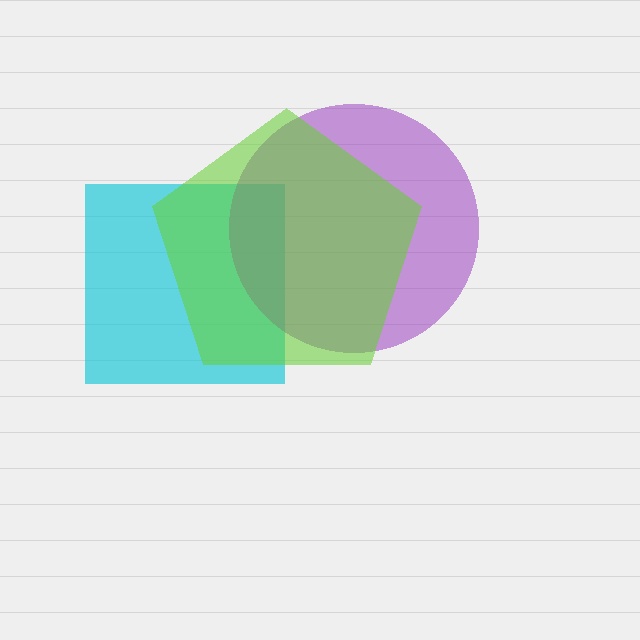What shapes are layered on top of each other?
The layered shapes are: a cyan square, a purple circle, a lime pentagon.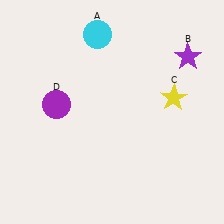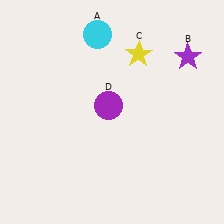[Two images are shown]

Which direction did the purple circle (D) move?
The purple circle (D) moved right.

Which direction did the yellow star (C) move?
The yellow star (C) moved up.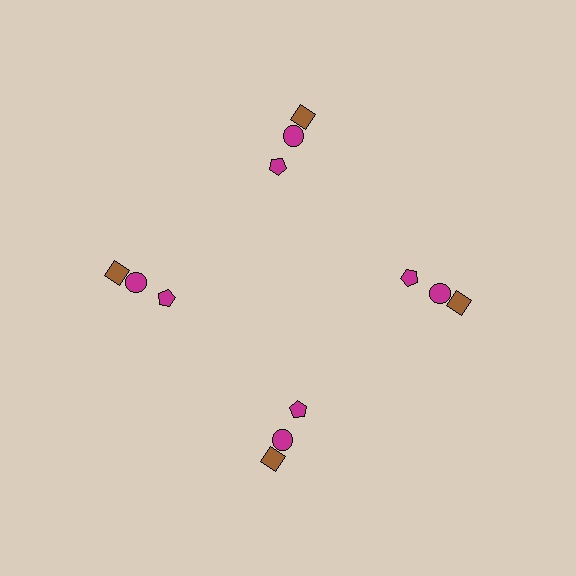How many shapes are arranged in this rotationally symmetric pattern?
There are 12 shapes, arranged in 4 groups of 3.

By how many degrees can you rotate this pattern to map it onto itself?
The pattern maps onto itself every 90 degrees of rotation.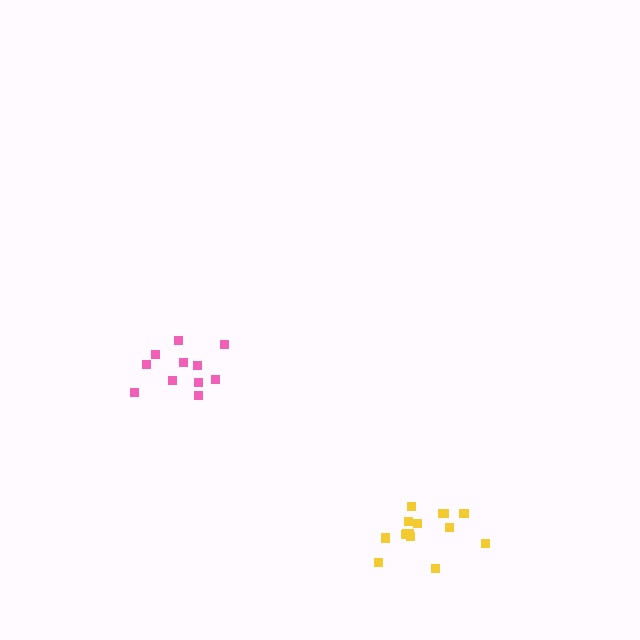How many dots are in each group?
Group 1: 11 dots, Group 2: 15 dots (26 total).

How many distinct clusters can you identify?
There are 2 distinct clusters.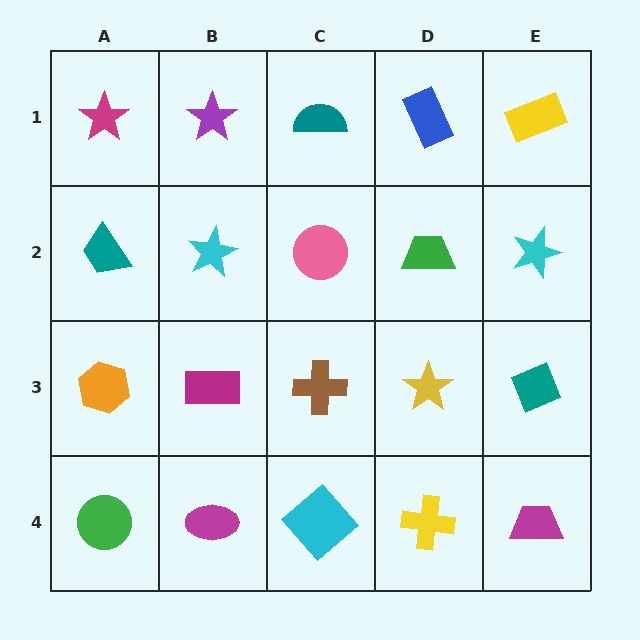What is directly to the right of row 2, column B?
A pink circle.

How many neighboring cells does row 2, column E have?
3.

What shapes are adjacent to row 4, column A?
An orange hexagon (row 3, column A), a magenta ellipse (row 4, column B).